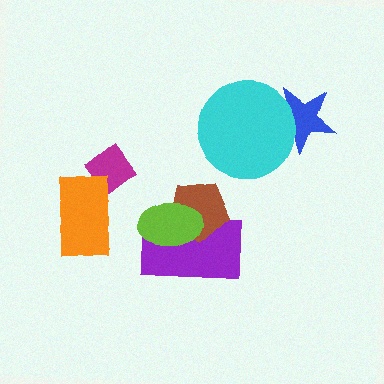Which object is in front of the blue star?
The cyan circle is in front of the blue star.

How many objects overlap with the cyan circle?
1 object overlaps with the cyan circle.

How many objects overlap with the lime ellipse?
2 objects overlap with the lime ellipse.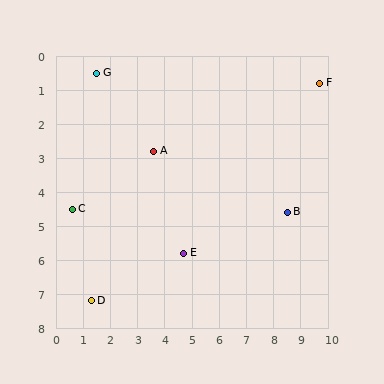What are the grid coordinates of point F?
Point F is at approximately (9.7, 0.8).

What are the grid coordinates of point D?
Point D is at approximately (1.3, 7.2).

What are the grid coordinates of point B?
Point B is at approximately (8.5, 4.6).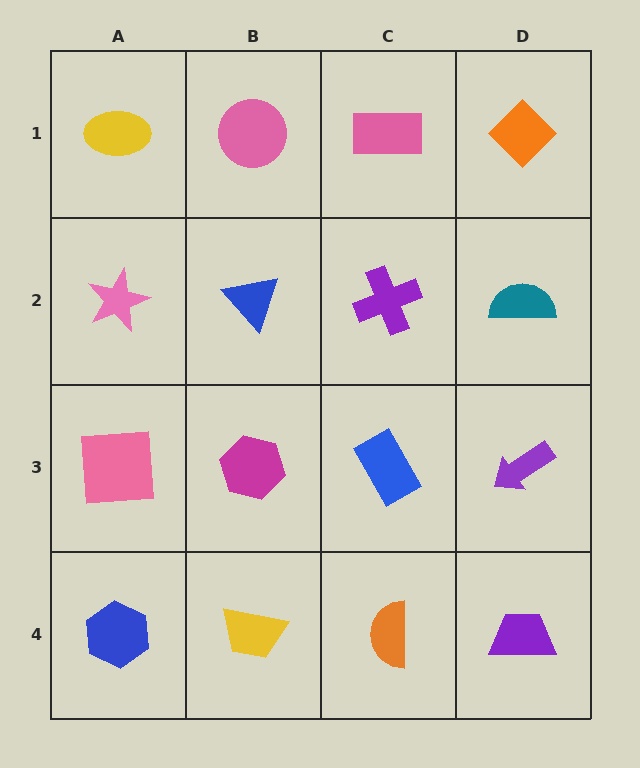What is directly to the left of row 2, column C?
A blue triangle.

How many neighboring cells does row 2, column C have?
4.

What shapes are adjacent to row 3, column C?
A purple cross (row 2, column C), an orange semicircle (row 4, column C), a magenta hexagon (row 3, column B), a purple arrow (row 3, column D).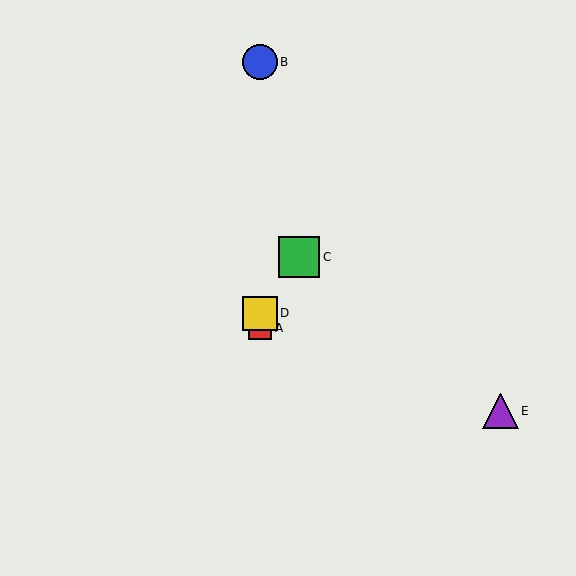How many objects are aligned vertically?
3 objects (A, B, D) are aligned vertically.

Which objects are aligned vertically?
Objects A, B, D are aligned vertically.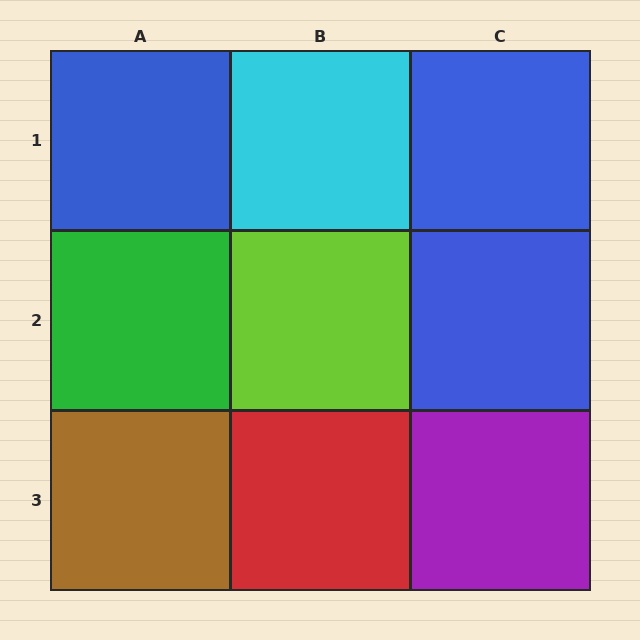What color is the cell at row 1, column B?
Cyan.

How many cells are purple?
1 cell is purple.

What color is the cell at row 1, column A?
Blue.